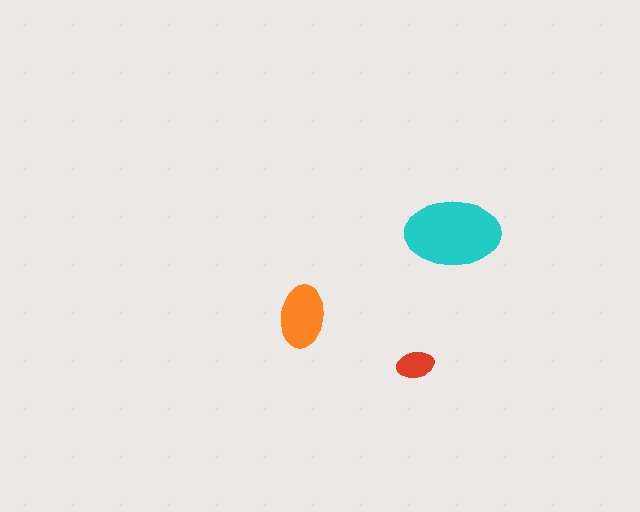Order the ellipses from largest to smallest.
the cyan one, the orange one, the red one.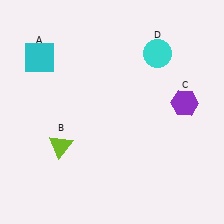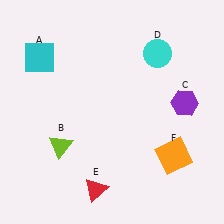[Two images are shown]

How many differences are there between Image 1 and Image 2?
There are 2 differences between the two images.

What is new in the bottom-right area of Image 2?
An orange square (F) was added in the bottom-right area of Image 2.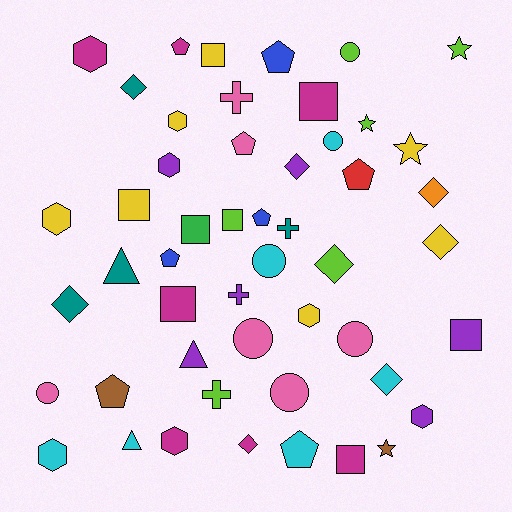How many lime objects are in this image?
There are 6 lime objects.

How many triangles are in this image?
There are 3 triangles.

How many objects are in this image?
There are 50 objects.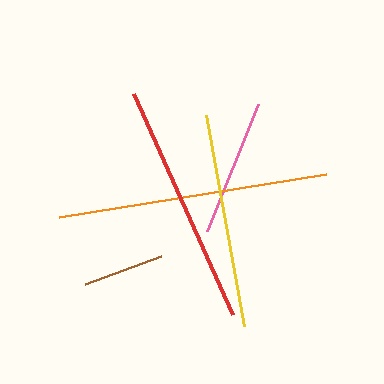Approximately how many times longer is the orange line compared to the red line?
The orange line is approximately 1.1 times the length of the red line.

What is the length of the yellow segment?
The yellow segment is approximately 215 pixels long.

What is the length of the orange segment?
The orange segment is approximately 271 pixels long.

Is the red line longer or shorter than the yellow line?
The red line is longer than the yellow line.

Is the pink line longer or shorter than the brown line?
The pink line is longer than the brown line.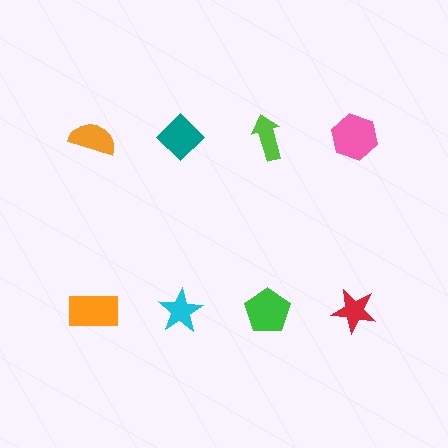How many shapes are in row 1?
4 shapes.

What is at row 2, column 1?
An orange rectangle.